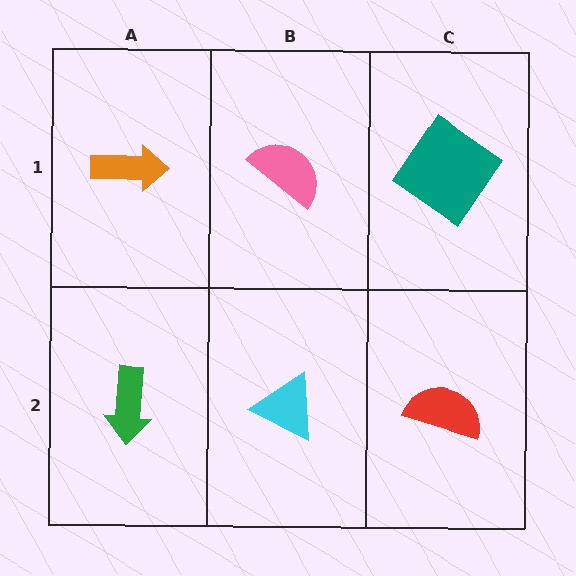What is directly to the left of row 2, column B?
A green arrow.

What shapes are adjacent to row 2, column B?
A pink semicircle (row 1, column B), a green arrow (row 2, column A), a red semicircle (row 2, column C).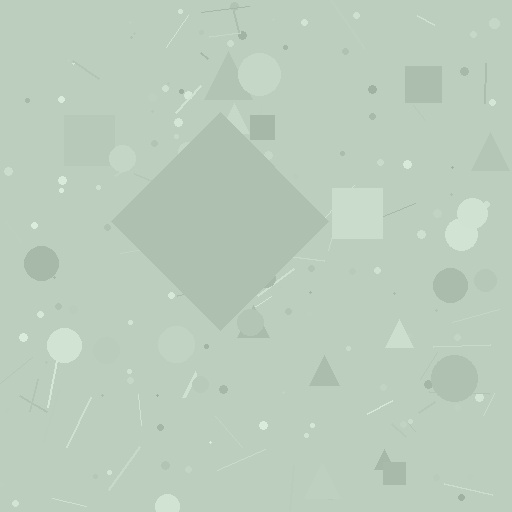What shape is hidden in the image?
A diamond is hidden in the image.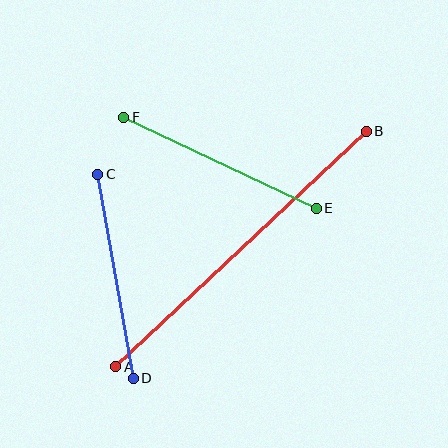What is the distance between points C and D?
The distance is approximately 207 pixels.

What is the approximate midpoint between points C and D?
The midpoint is at approximately (116, 276) pixels.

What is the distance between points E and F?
The distance is approximately 213 pixels.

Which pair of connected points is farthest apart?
Points A and B are farthest apart.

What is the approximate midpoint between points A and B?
The midpoint is at approximately (241, 249) pixels.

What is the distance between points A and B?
The distance is approximately 344 pixels.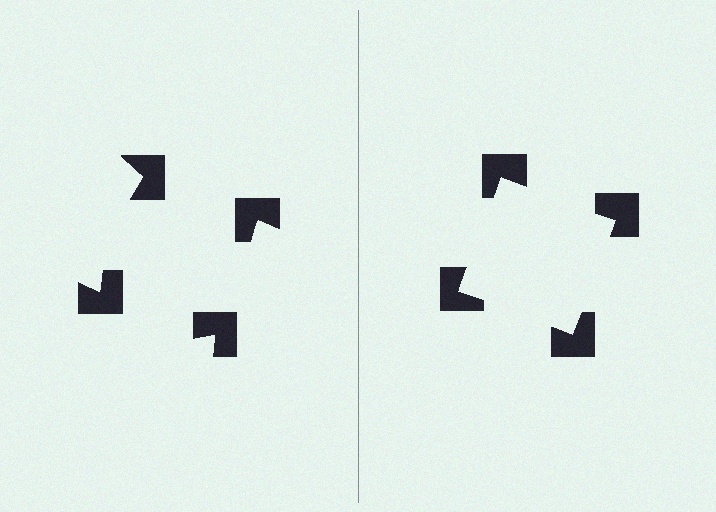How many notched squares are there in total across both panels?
8 — 4 on each side.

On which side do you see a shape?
An illusory square appears on the right side. On the left side the wedge cuts are rotated, so no coherent shape forms.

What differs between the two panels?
The notched squares are positioned identically on both sides; only the wedge orientations differ. On the right they align to a square; on the left they are misaligned.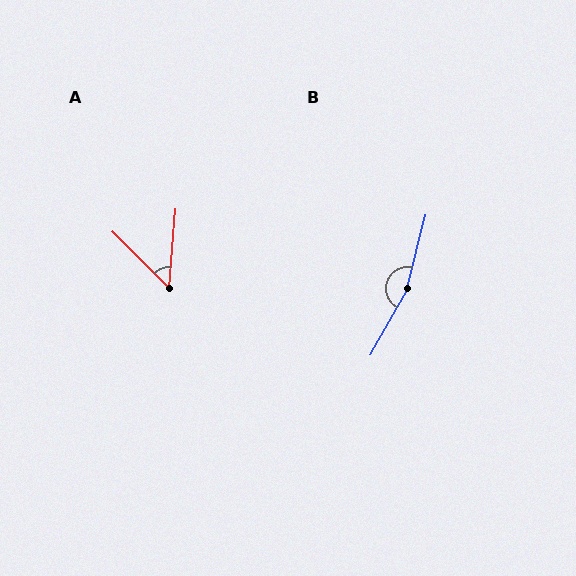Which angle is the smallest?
A, at approximately 50 degrees.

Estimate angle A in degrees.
Approximately 50 degrees.